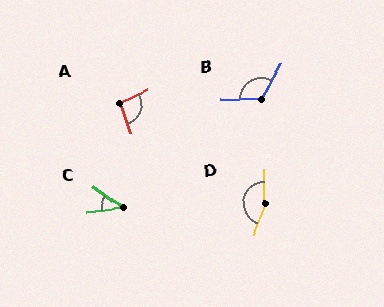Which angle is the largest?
D, at approximately 160 degrees.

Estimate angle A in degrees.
Approximately 95 degrees.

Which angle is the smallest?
C, at approximately 43 degrees.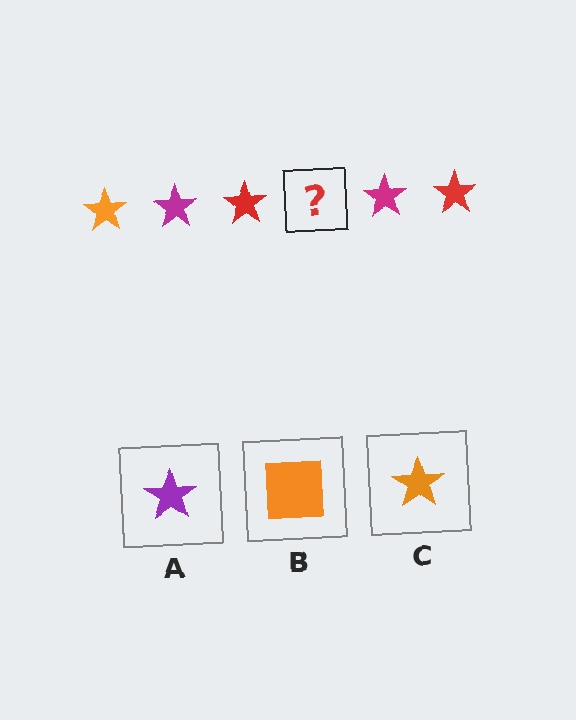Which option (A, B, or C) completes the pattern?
C.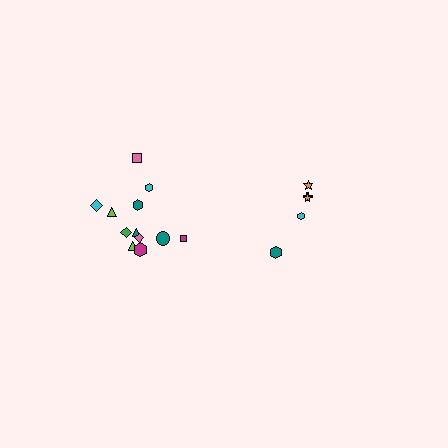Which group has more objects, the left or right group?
The left group.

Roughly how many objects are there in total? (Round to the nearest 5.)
Roughly 15 objects in total.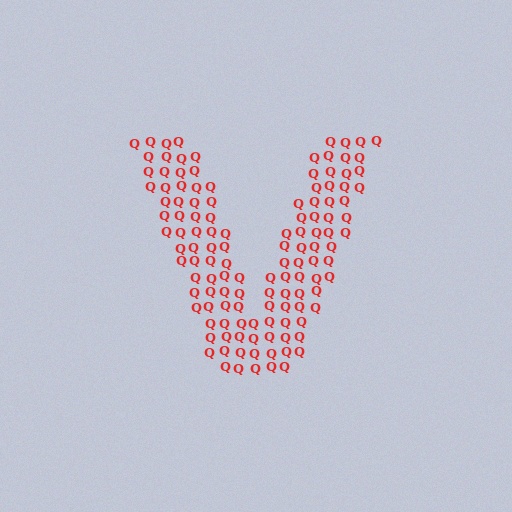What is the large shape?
The large shape is the letter V.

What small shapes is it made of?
It is made of small letter Q's.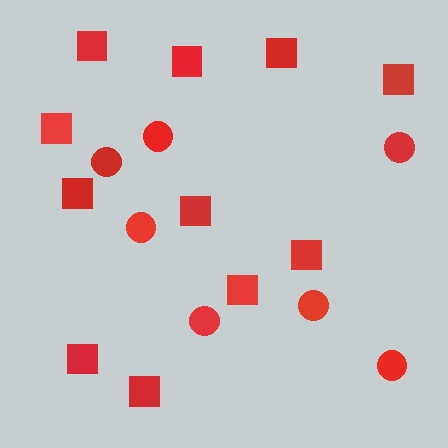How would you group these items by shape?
There are 2 groups: one group of circles (7) and one group of squares (11).